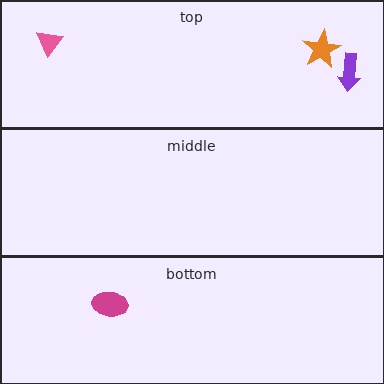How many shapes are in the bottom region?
1.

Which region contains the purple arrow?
The top region.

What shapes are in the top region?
The orange star, the pink triangle, the purple arrow.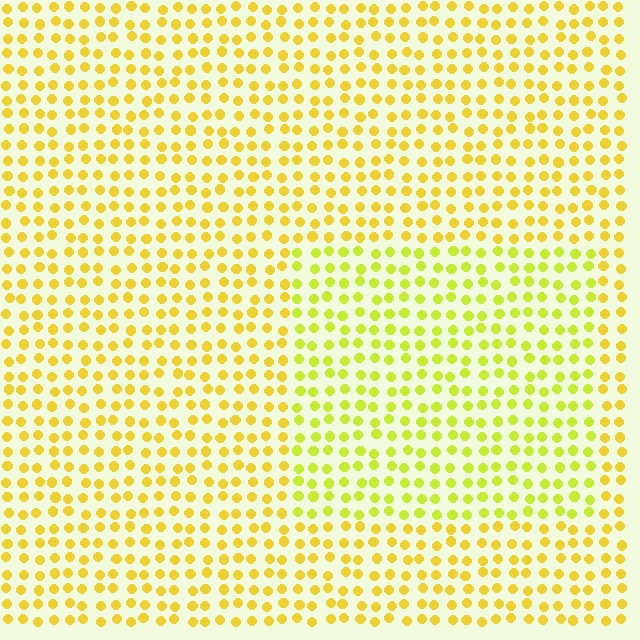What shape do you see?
I see a rectangle.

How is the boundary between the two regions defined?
The boundary is defined purely by a slight shift in hue (about 23 degrees). Spacing, size, and orientation are identical on both sides.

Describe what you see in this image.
The image is filled with small yellow elements in a uniform arrangement. A rectangle-shaped region is visible where the elements are tinted to a slightly different hue, forming a subtle color boundary.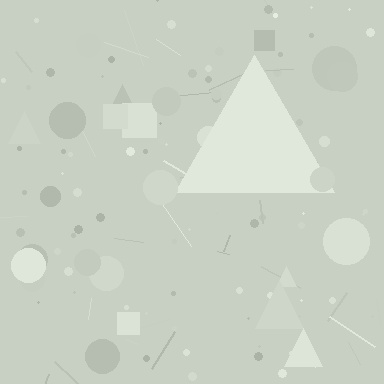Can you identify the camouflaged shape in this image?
The camouflaged shape is a triangle.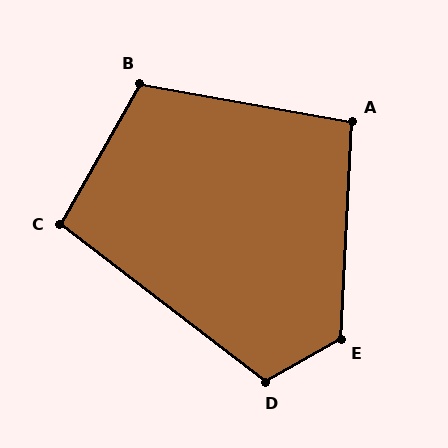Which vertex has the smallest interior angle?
A, at approximately 97 degrees.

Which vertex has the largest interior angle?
E, at approximately 123 degrees.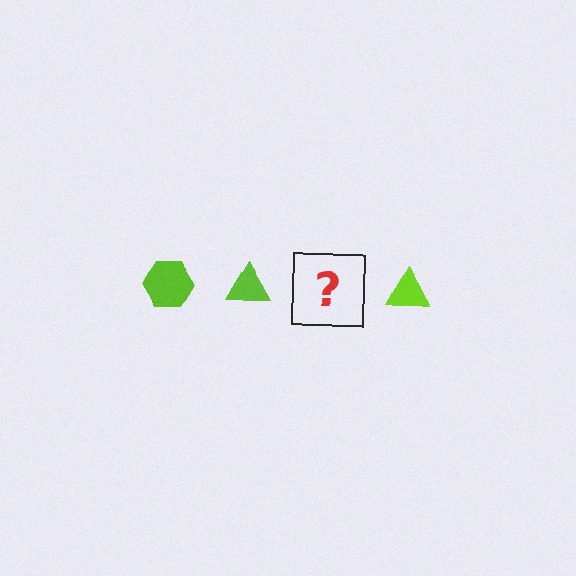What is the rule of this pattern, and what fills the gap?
The rule is that the pattern cycles through hexagon, triangle shapes in lime. The gap should be filled with a lime hexagon.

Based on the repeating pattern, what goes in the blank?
The blank should be a lime hexagon.